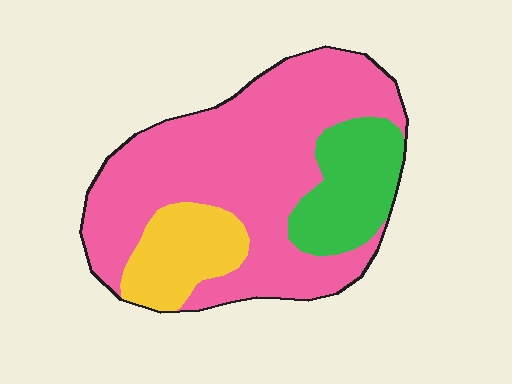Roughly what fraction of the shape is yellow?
Yellow takes up less than a sixth of the shape.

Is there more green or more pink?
Pink.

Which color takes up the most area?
Pink, at roughly 65%.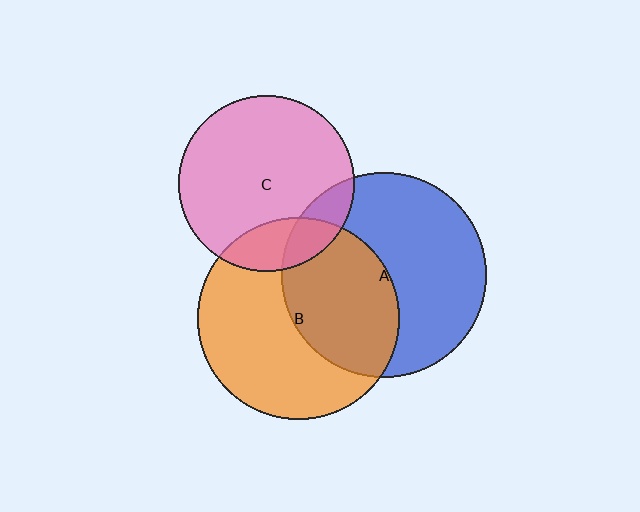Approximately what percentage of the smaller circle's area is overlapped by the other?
Approximately 45%.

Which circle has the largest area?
Circle A (blue).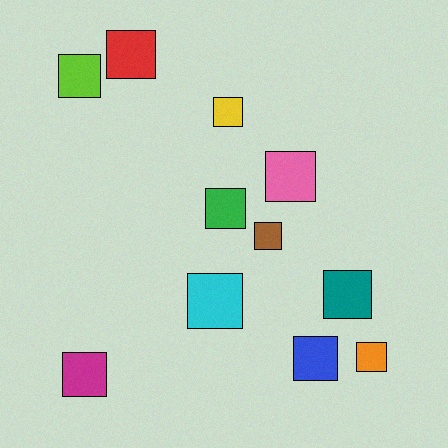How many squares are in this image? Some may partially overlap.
There are 11 squares.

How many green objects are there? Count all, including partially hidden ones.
There is 1 green object.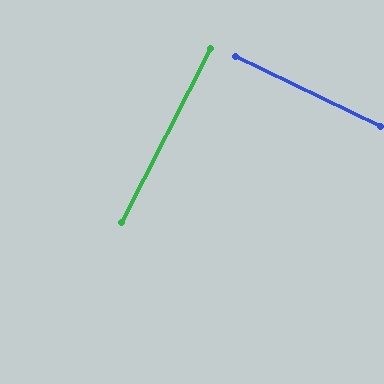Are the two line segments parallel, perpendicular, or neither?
Perpendicular — they meet at approximately 89°.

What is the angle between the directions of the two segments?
Approximately 89 degrees.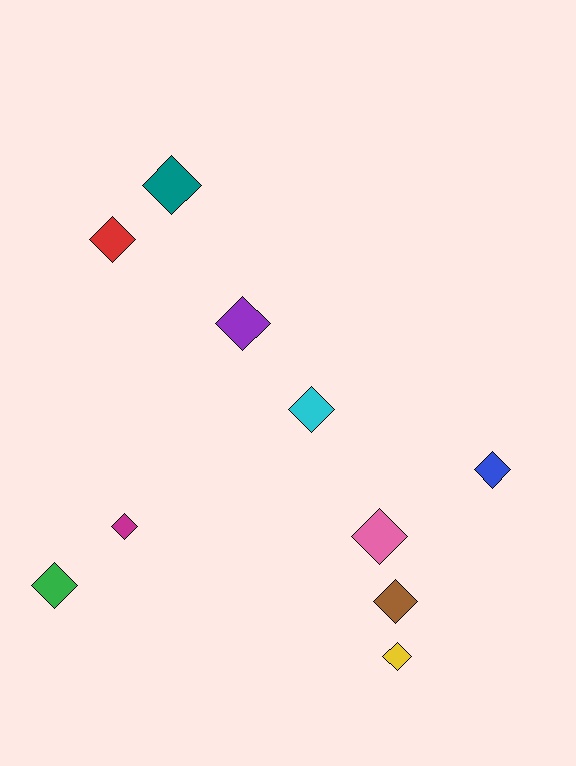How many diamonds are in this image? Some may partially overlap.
There are 10 diamonds.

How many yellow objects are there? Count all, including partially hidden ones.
There is 1 yellow object.